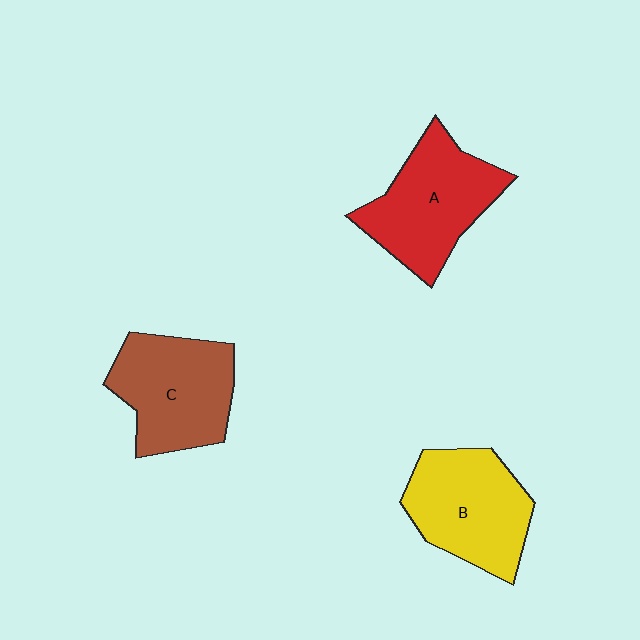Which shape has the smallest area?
Shape C (brown).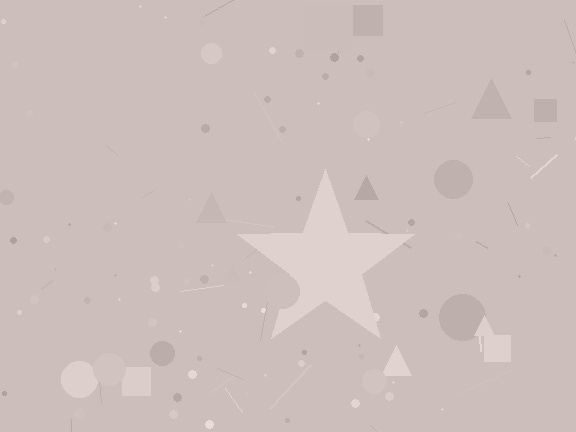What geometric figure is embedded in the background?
A star is embedded in the background.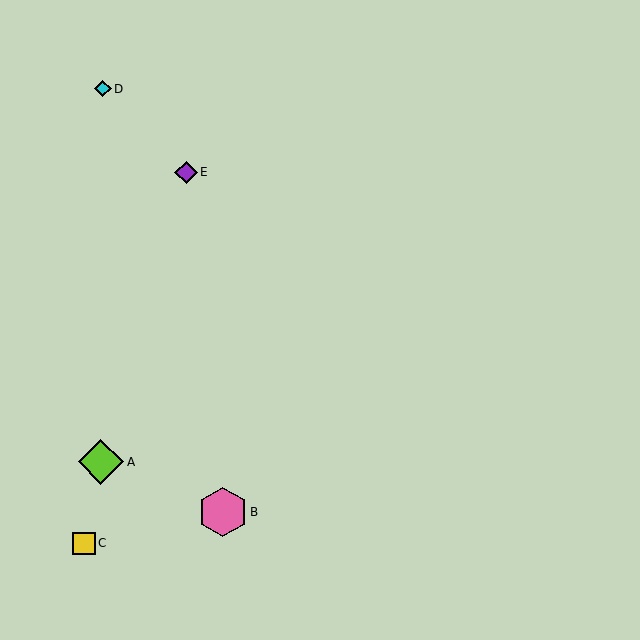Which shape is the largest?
The pink hexagon (labeled B) is the largest.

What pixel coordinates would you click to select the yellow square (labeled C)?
Click at (84, 543) to select the yellow square C.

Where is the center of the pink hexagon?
The center of the pink hexagon is at (223, 512).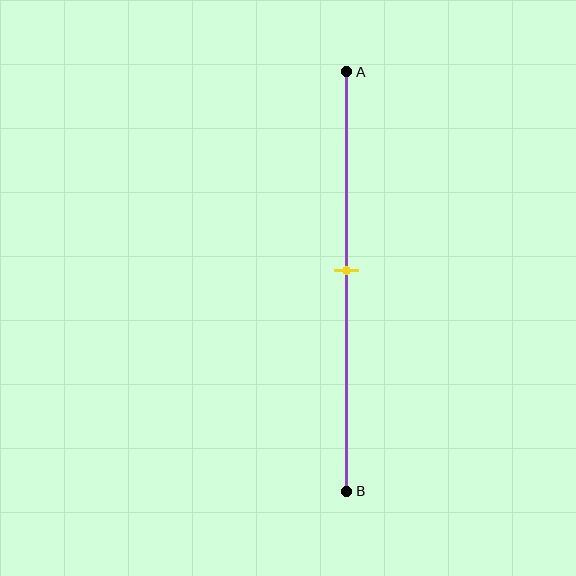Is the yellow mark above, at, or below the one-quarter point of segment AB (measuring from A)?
The yellow mark is below the one-quarter point of segment AB.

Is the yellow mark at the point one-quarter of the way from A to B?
No, the mark is at about 45% from A, not at the 25% one-quarter point.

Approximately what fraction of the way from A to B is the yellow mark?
The yellow mark is approximately 45% of the way from A to B.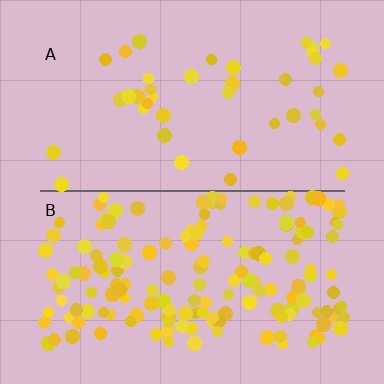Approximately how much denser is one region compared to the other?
Approximately 3.8× — region B over region A.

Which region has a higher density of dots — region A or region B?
B (the bottom).